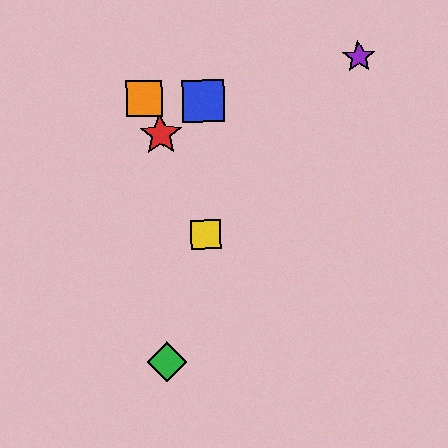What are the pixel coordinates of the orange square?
The orange square is at (144, 99).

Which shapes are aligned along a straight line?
The red star, the yellow square, the orange square are aligned along a straight line.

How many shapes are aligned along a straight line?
3 shapes (the red star, the yellow square, the orange square) are aligned along a straight line.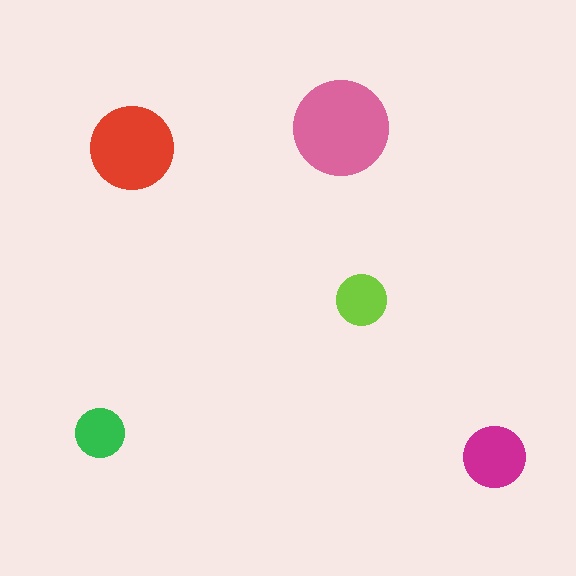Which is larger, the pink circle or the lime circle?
The pink one.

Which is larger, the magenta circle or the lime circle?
The magenta one.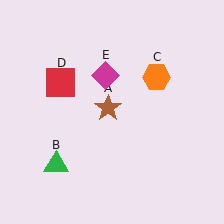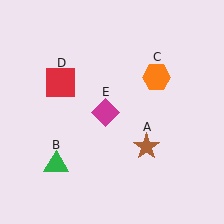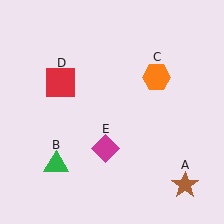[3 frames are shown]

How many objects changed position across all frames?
2 objects changed position: brown star (object A), magenta diamond (object E).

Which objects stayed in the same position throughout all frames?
Green triangle (object B) and orange hexagon (object C) and red square (object D) remained stationary.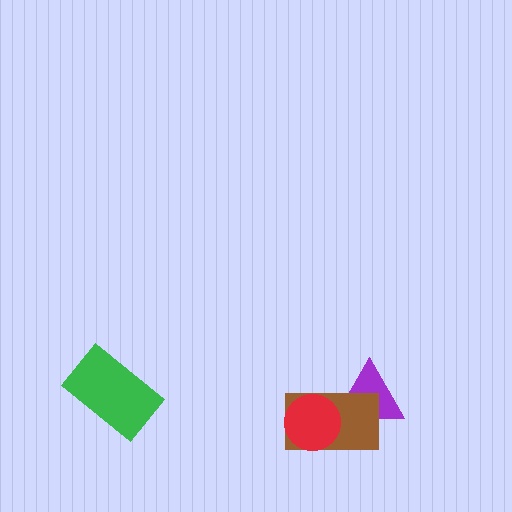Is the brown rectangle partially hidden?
Yes, it is partially covered by another shape.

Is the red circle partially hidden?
No, no other shape covers it.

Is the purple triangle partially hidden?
Yes, it is partially covered by another shape.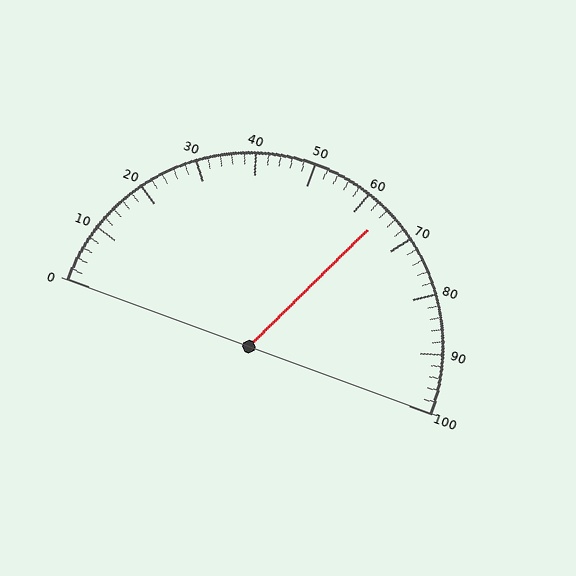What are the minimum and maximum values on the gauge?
The gauge ranges from 0 to 100.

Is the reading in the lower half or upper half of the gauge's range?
The reading is in the upper half of the range (0 to 100).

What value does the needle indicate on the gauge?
The needle indicates approximately 64.